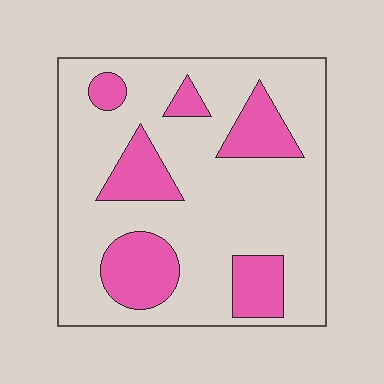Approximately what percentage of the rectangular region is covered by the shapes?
Approximately 25%.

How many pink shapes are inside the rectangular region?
6.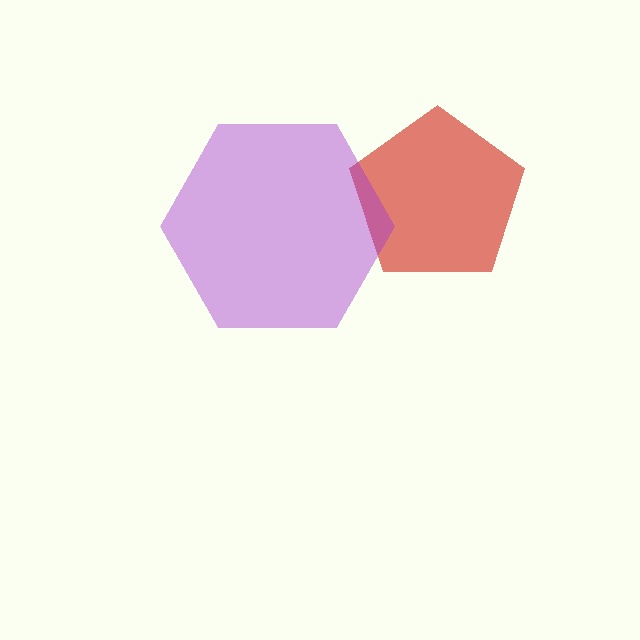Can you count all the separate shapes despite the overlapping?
Yes, there are 2 separate shapes.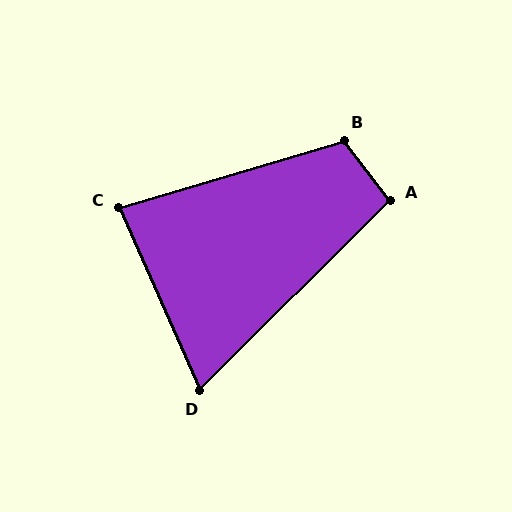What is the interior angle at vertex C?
Approximately 83 degrees (acute).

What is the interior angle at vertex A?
Approximately 97 degrees (obtuse).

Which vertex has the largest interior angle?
B, at approximately 111 degrees.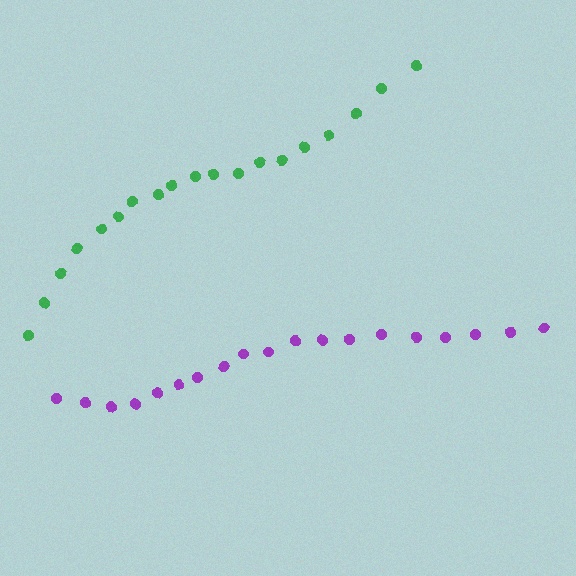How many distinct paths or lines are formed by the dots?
There are 2 distinct paths.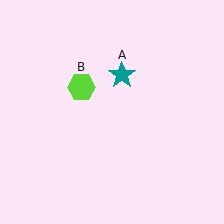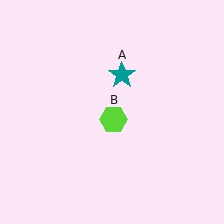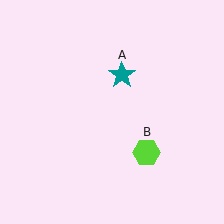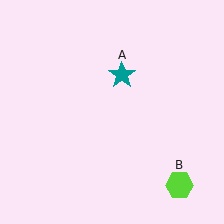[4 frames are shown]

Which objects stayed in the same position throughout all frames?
Teal star (object A) remained stationary.